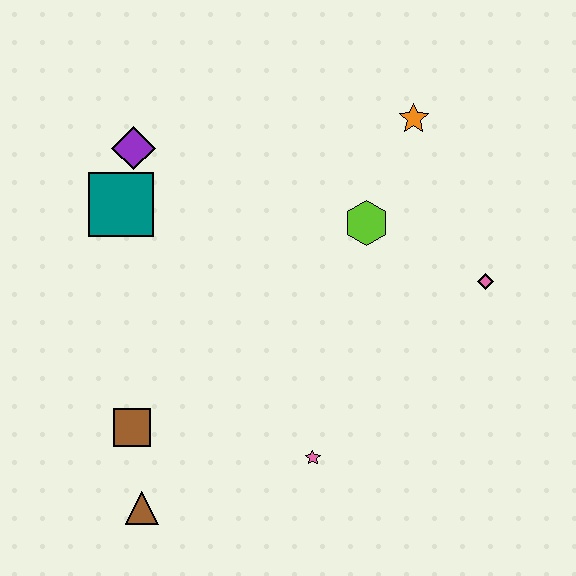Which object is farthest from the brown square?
The orange star is farthest from the brown square.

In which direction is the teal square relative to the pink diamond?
The teal square is to the left of the pink diamond.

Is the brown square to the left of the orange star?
Yes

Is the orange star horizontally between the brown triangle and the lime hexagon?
No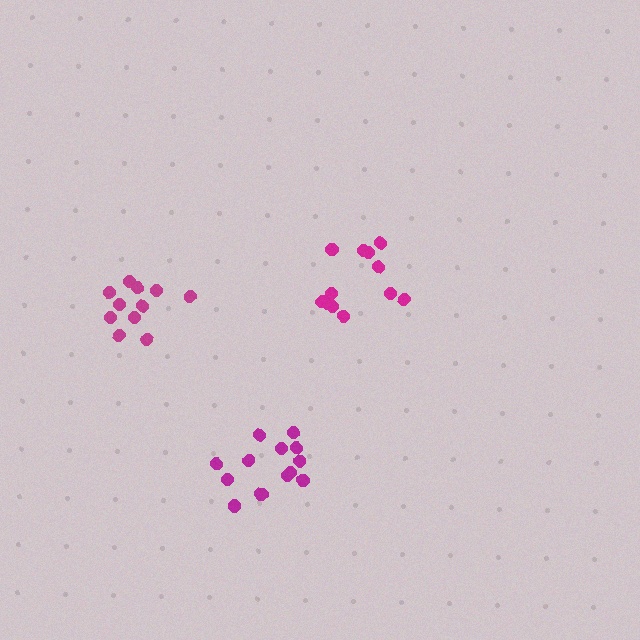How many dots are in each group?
Group 1: 12 dots, Group 2: 11 dots, Group 3: 14 dots (37 total).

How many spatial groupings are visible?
There are 3 spatial groupings.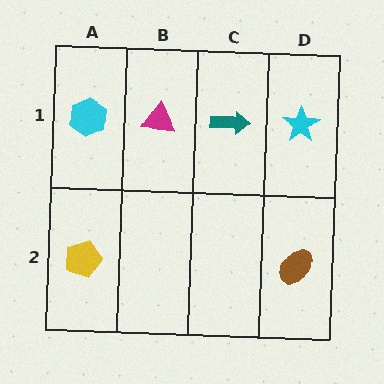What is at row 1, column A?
A cyan hexagon.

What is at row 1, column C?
A teal arrow.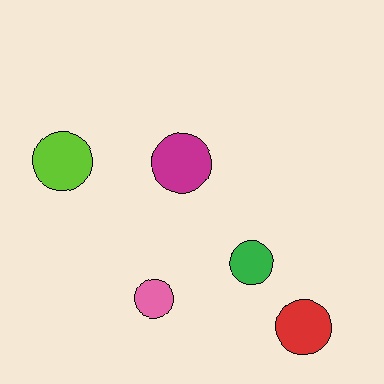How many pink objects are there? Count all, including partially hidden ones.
There is 1 pink object.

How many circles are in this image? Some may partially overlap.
There are 5 circles.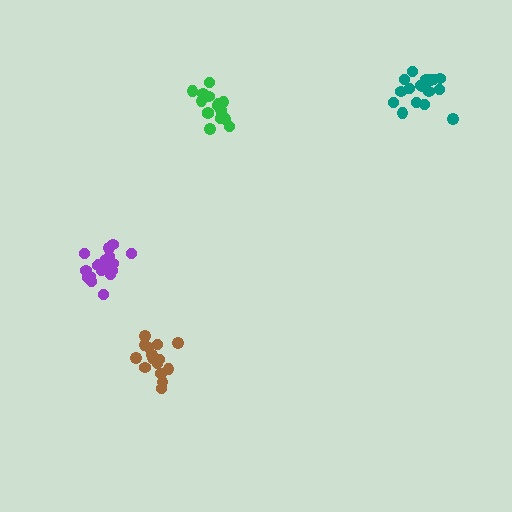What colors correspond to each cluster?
The clusters are colored: purple, green, teal, brown.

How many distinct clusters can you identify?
There are 4 distinct clusters.